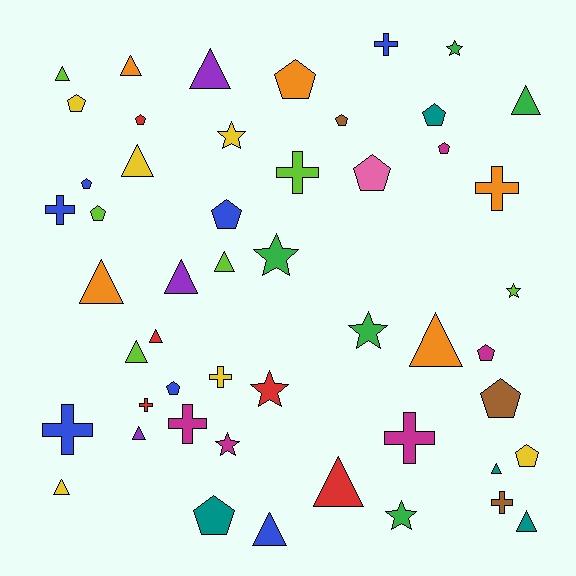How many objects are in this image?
There are 50 objects.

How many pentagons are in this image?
There are 15 pentagons.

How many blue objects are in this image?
There are 7 blue objects.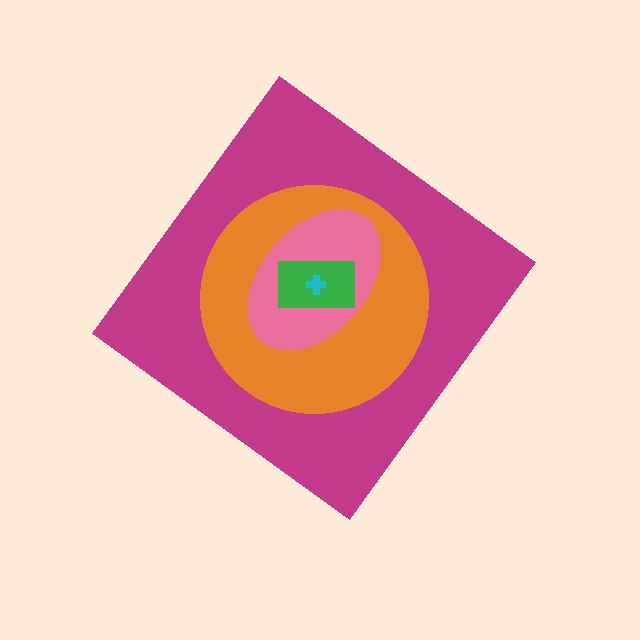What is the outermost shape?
The magenta diamond.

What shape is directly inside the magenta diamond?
The orange circle.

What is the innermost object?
The cyan cross.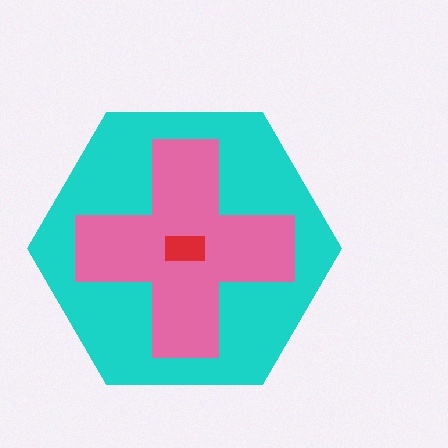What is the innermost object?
The red rectangle.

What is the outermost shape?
The cyan hexagon.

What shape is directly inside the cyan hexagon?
The pink cross.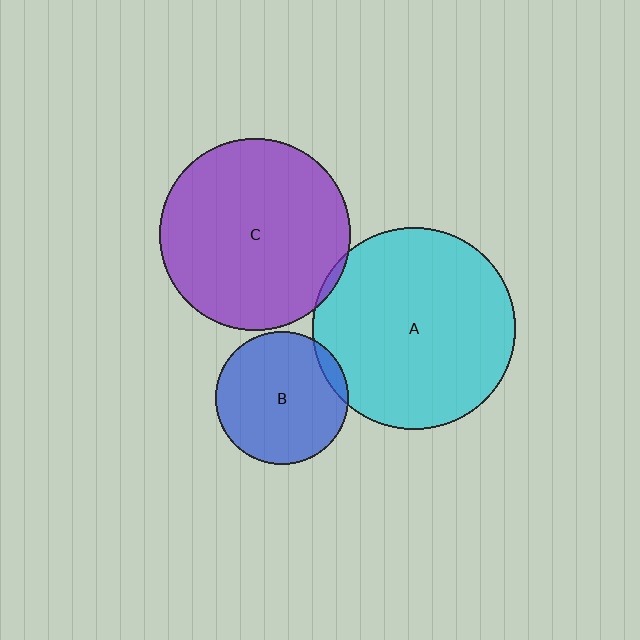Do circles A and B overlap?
Yes.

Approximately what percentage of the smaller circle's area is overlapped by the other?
Approximately 5%.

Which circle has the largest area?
Circle A (cyan).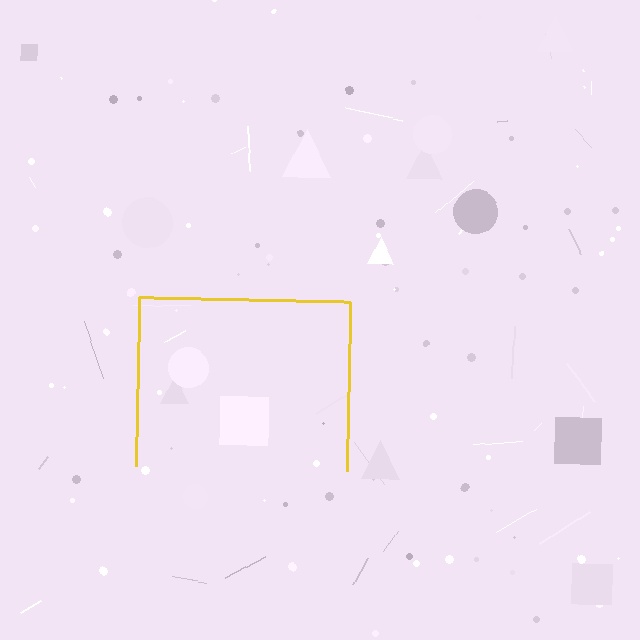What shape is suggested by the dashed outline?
The dashed outline suggests a square.